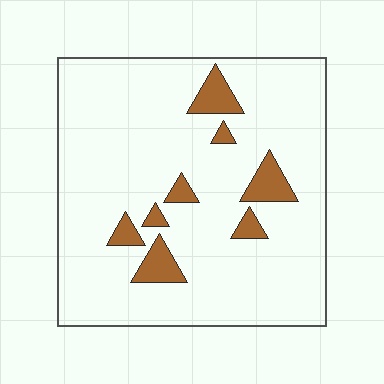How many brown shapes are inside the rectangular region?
8.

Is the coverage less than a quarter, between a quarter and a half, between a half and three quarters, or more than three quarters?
Less than a quarter.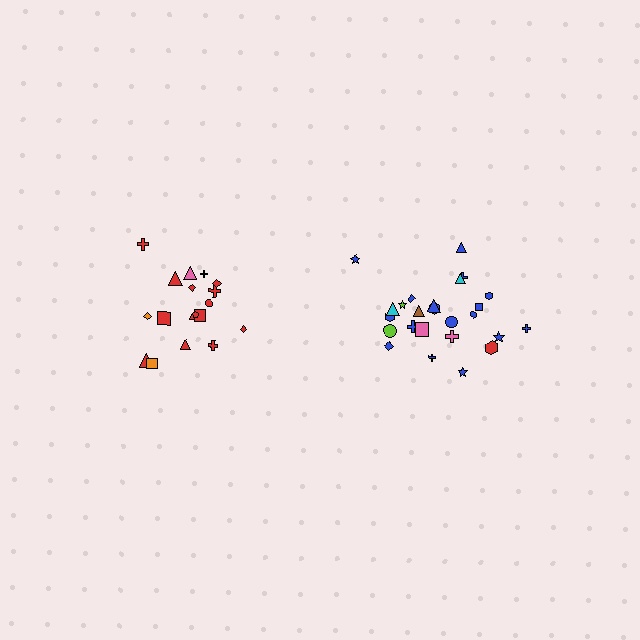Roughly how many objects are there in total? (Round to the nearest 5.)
Roughly 45 objects in total.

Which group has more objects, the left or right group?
The right group.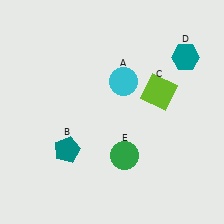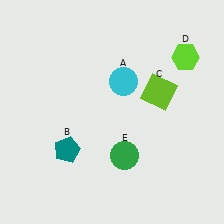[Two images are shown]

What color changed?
The hexagon (D) changed from teal in Image 1 to lime in Image 2.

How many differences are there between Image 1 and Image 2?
There is 1 difference between the two images.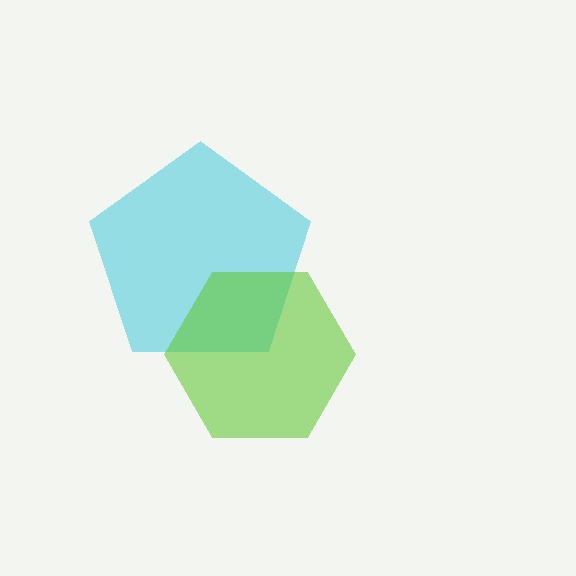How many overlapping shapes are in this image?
There are 2 overlapping shapes in the image.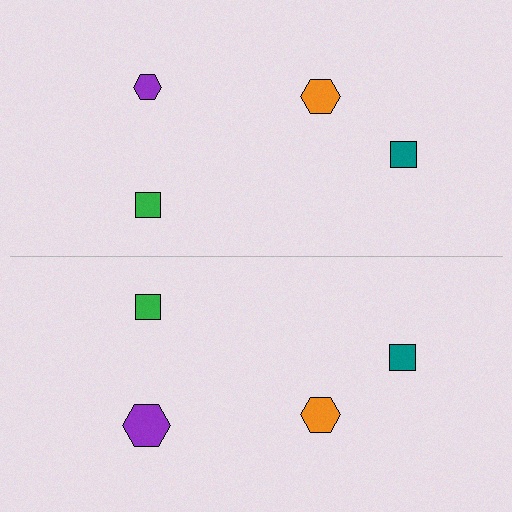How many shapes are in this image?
There are 8 shapes in this image.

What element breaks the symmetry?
The purple hexagon on the bottom side has a different size than its mirror counterpart.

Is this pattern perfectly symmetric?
No, the pattern is not perfectly symmetric. The purple hexagon on the bottom side has a different size than its mirror counterpart.